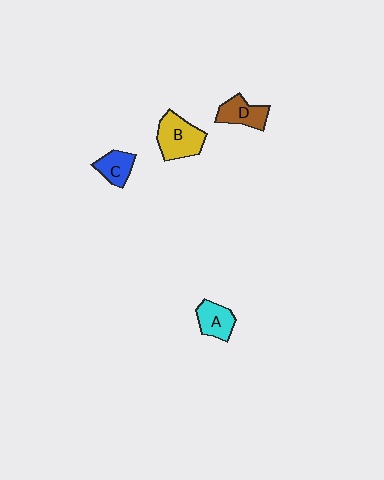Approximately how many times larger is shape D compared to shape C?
Approximately 1.2 times.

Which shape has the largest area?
Shape B (yellow).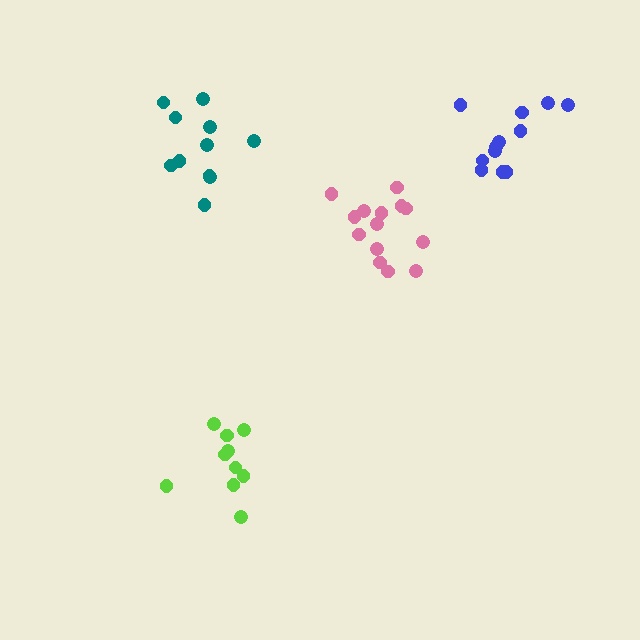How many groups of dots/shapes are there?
There are 4 groups.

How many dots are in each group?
Group 1: 14 dots, Group 2: 12 dots, Group 3: 11 dots, Group 4: 10 dots (47 total).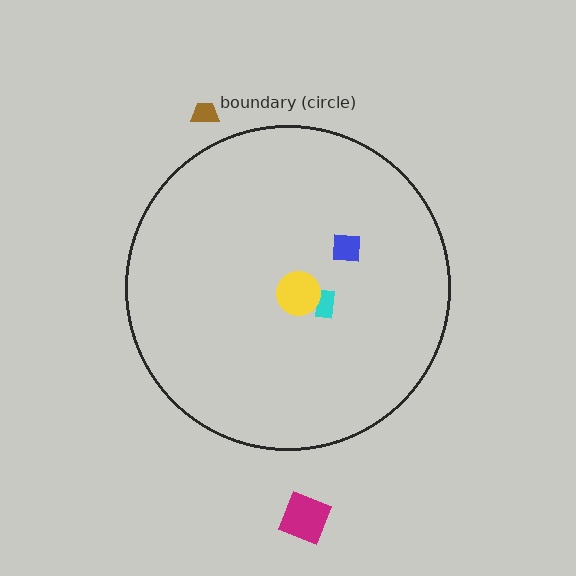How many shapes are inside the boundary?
3 inside, 2 outside.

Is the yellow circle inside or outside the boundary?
Inside.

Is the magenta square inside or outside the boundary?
Outside.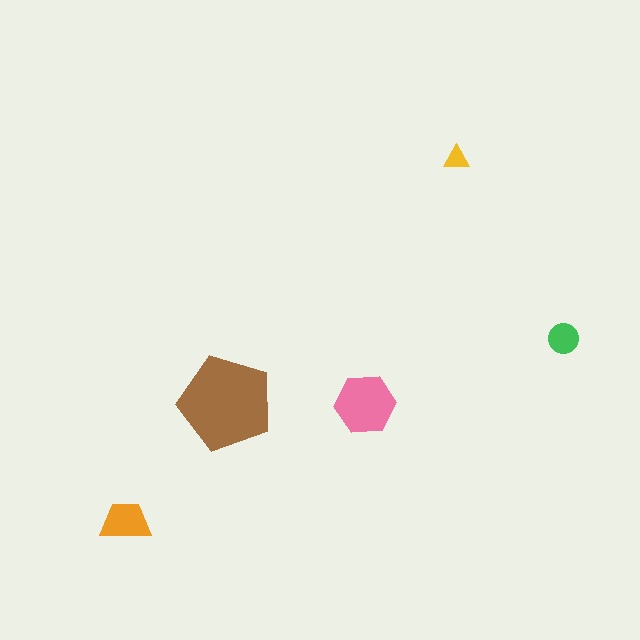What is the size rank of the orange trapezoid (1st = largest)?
3rd.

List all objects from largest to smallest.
The brown pentagon, the pink hexagon, the orange trapezoid, the green circle, the yellow triangle.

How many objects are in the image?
There are 5 objects in the image.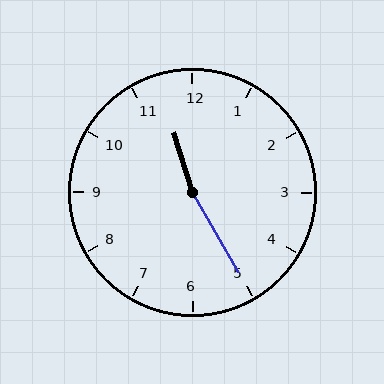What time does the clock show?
11:25.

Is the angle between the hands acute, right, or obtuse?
It is obtuse.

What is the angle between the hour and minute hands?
Approximately 168 degrees.